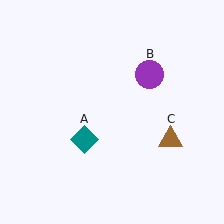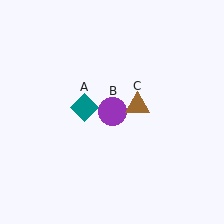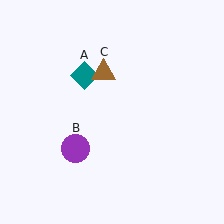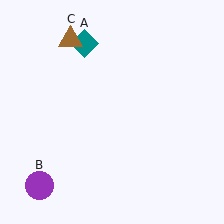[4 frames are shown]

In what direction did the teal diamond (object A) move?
The teal diamond (object A) moved up.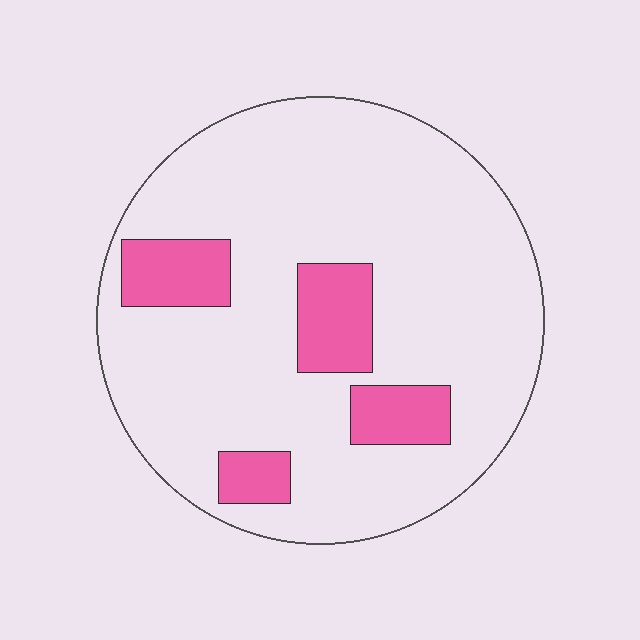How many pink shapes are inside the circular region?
4.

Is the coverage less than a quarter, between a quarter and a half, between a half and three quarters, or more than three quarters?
Less than a quarter.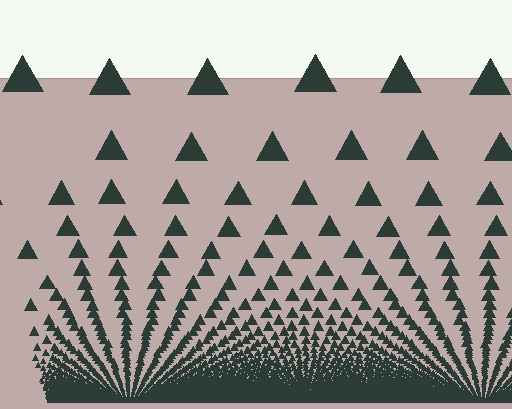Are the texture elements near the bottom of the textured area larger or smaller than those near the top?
Smaller. The gradient is inverted — elements near the bottom are smaller and denser.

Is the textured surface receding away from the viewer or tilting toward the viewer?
The surface appears to tilt toward the viewer. Texture elements get larger and sparser toward the top.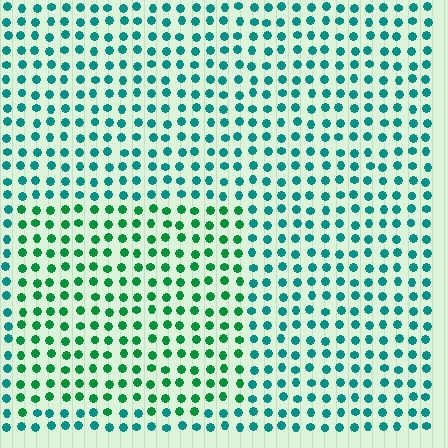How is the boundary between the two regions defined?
The boundary is defined purely by a slight shift in hue (about 34 degrees). Spacing, size, and orientation are identical on both sides.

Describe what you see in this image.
The image is filled with small teal elements in a uniform arrangement. A rectangle-shaped region is visible where the elements are tinted to a slightly different hue, forming a subtle color boundary.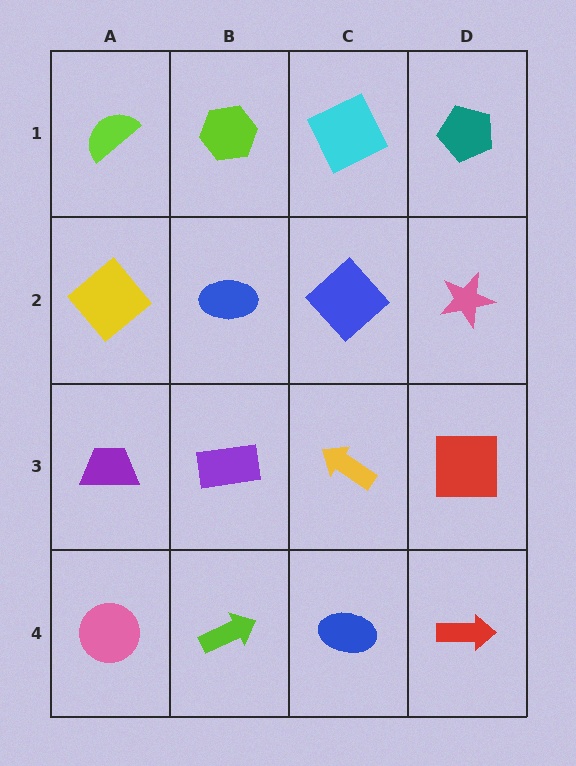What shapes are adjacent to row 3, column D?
A pink star (row 2, column D), a red arrow (row 4, column D), a yellow arrow (row 3, column C).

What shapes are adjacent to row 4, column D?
A red square (row 3, column D), a blue ellipse (row 4, column C).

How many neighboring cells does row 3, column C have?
4.